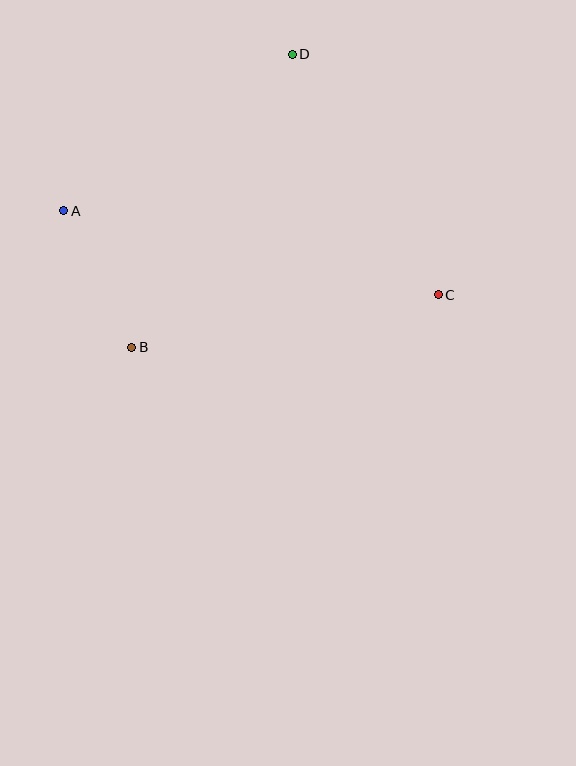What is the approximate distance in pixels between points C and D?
The distance between C and D is approximately 281 pixels.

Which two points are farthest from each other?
Points A and C are farthest from each other.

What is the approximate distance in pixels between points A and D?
The distance between A and D is approximately 277 pixels.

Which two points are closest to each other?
Points A and B are closest to each other.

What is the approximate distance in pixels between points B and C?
The distance between B and C is approximately 311 pixels.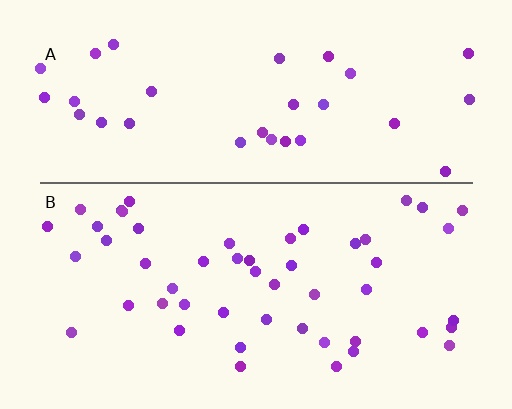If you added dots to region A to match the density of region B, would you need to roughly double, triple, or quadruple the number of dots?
Approximately double.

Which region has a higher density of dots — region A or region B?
B (the bottom).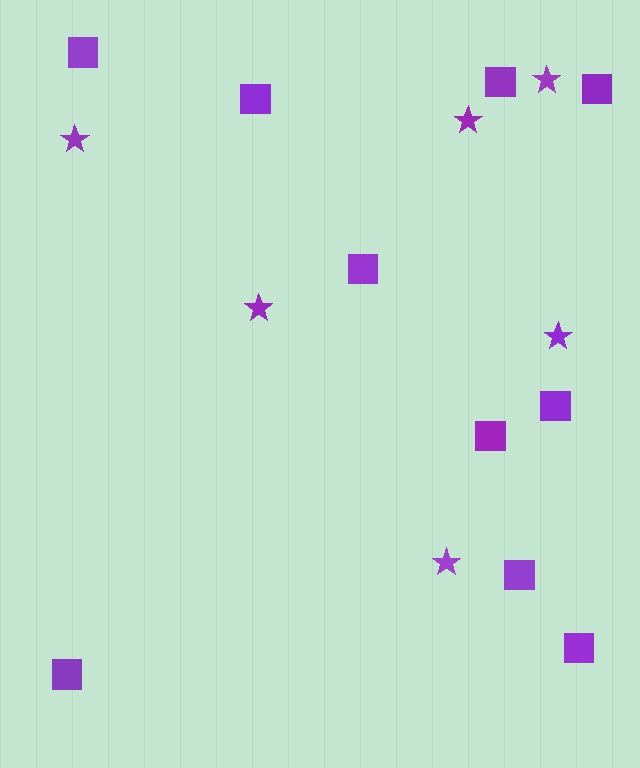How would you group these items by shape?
There are 2 groups: one group of squares (10) and one group of stars (6).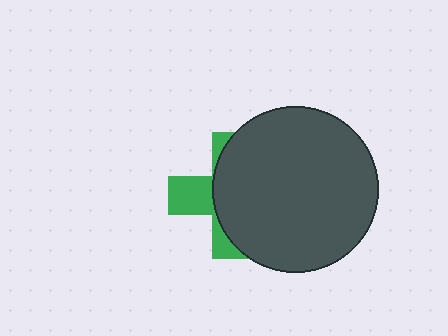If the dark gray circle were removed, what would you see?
You would see the complete green cross.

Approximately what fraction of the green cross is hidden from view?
Roughly 65% of the green cross is hidden behind the dark gray circle.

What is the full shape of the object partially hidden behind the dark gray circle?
The partially hidden object is a green cross.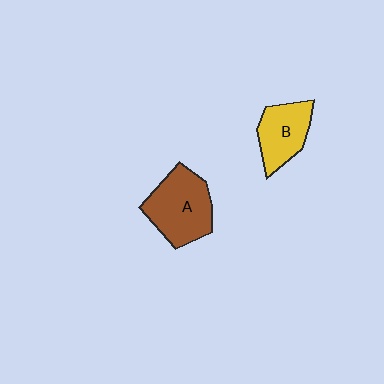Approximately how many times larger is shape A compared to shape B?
Approximately 1.4 times.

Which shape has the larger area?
Shape A (brown).